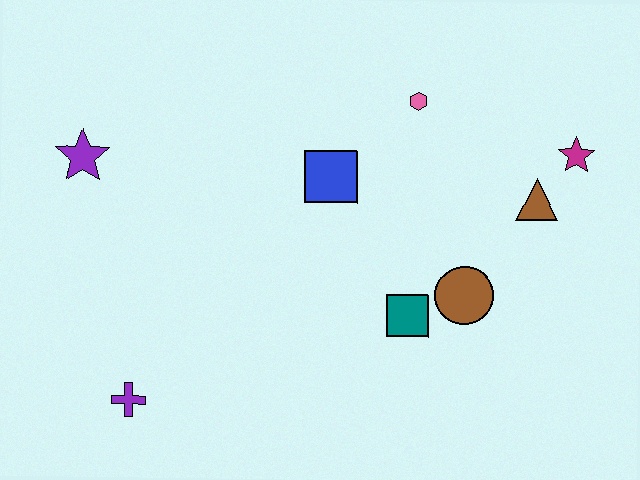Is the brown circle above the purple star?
No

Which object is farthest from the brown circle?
The purple star is farthest from the brown circle.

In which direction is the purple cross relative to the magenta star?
The purple cross is to the left of the magenta star.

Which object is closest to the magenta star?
The brown triangle is closest to the magenta star.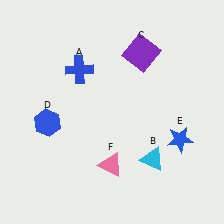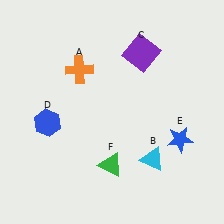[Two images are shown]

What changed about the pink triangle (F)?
In Image 1, F is pink. In Image 2, it changed to green.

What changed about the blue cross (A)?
In Image 1, A is blue. In Image 2, it changed to orange.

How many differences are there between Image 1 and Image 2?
There are 2 differences between the two images.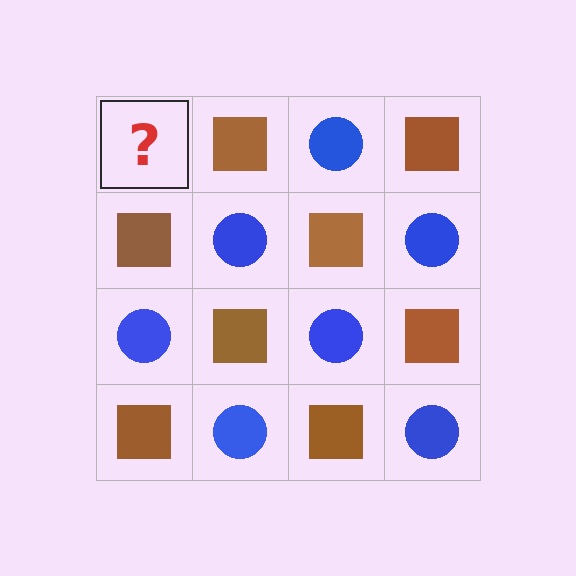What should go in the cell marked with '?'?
The missing cell should contain a blue circle.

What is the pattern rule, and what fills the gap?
The rule is that it alternates blue circle and brown square in a checkerboard pattern. The gap should be filled with a blue circle.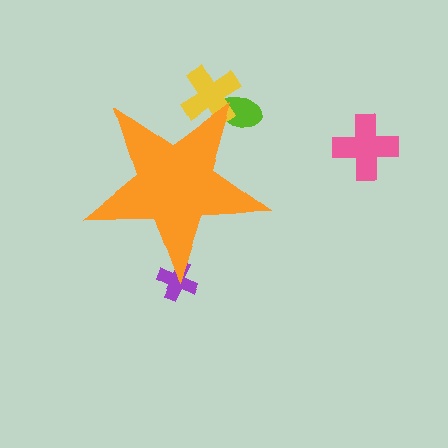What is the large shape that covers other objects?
An orange star.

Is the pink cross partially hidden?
No, the pink cross is fully visible.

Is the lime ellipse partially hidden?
Yes, the lime ellipse is partially hidden behind the orange star.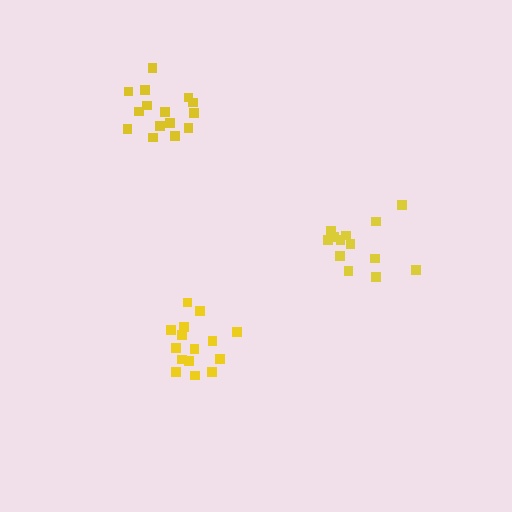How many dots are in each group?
Group 1: 13 dots, Group 2: 15 dots, Group 3: 15 dots (43 total).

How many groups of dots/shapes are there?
There are 3 groups.